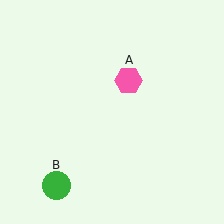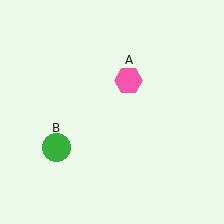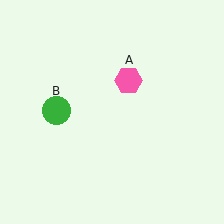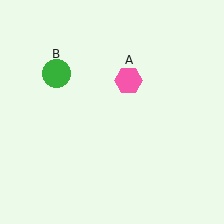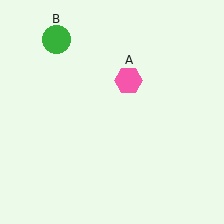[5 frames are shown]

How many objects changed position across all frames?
1 object changed position: green circle (object B).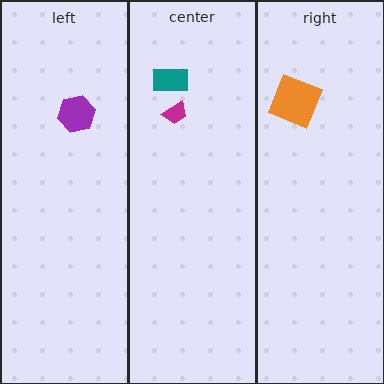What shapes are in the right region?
The orange square.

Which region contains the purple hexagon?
The left region.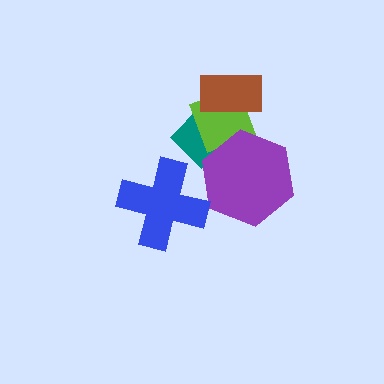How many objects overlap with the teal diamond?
3 objects overlap with the teal diamond.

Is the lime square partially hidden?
Yes, it is partially covered by another shape.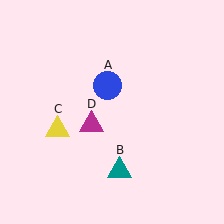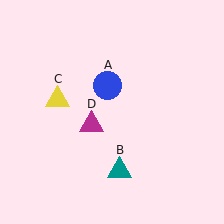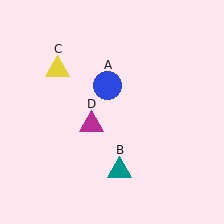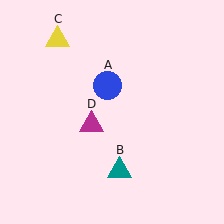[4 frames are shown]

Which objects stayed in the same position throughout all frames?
Blue circle (object A) and teal triangle (object B) and magenta triangle (object D) remained stationary.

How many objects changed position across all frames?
1 object changed position: yellow triangle (object C).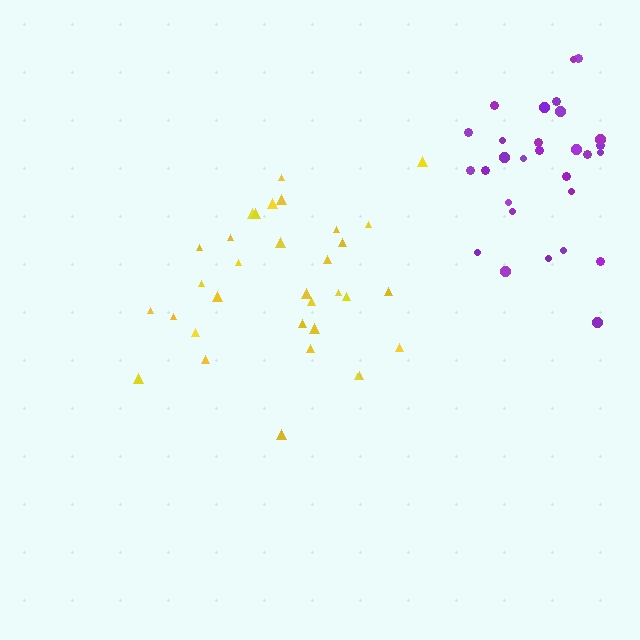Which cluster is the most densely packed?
Purple.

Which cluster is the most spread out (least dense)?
Yellow.